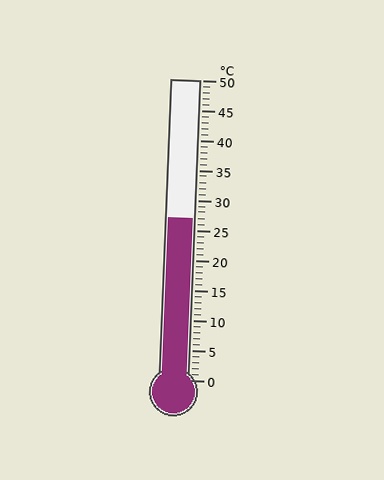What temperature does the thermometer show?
The thermometer shows approximately 27°C.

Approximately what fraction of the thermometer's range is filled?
The thermometer is filled to approximately 55% of its range.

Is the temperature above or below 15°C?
The temperature is above 15°C.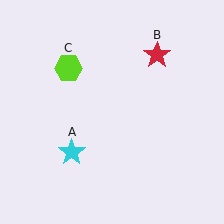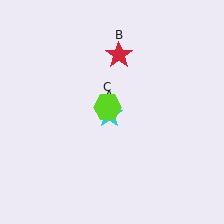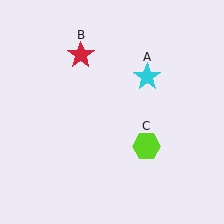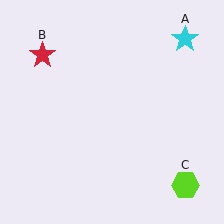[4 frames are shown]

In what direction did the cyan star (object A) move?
The cyan star (object A) moved up and to the right.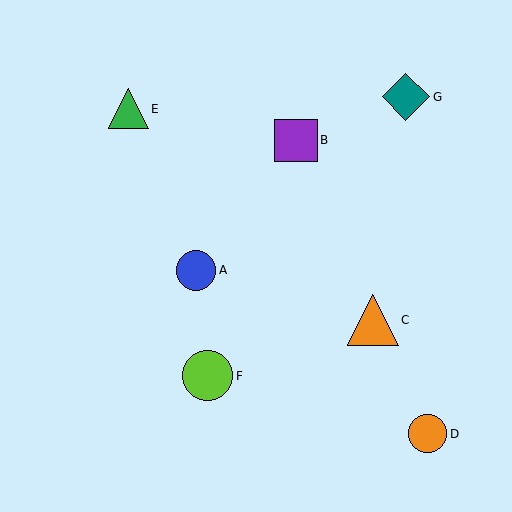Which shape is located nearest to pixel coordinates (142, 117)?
The green triangle (labeled E) at (128, 109) is nearest to that location.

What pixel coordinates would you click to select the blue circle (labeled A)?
Click at (196, 270) to select the blue circle A.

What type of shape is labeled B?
Shape B is a purple square.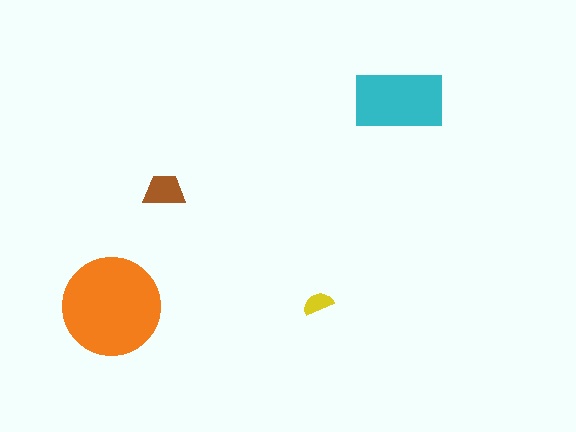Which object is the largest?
The orange circle.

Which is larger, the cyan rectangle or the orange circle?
The orange circle.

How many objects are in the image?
There are 4 objects in the image.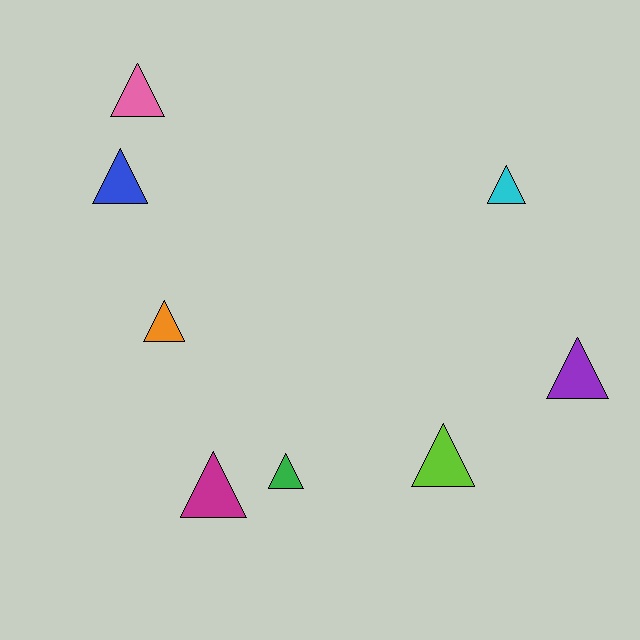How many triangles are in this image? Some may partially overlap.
There are 8 triangles.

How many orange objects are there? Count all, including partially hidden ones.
There is 1 orange object.